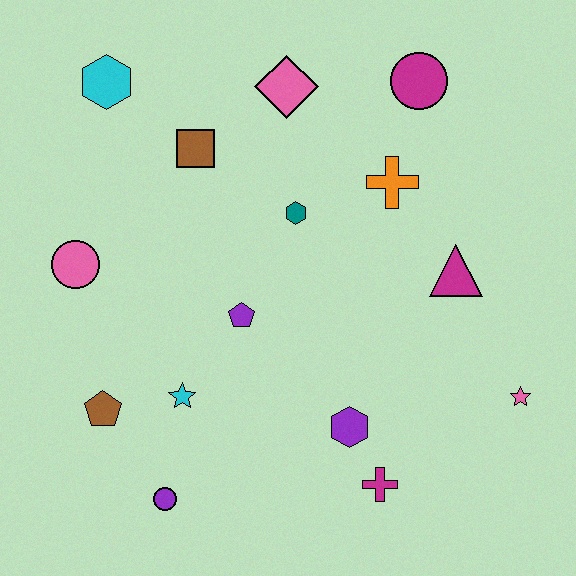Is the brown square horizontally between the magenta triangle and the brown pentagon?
Yes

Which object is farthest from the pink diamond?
The purple circle is farthest from the pink diamond.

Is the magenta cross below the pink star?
Yes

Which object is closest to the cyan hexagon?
The brown square is closest to the cyan hexagon.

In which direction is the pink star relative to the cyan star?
The pink star is to the right of the cyan star.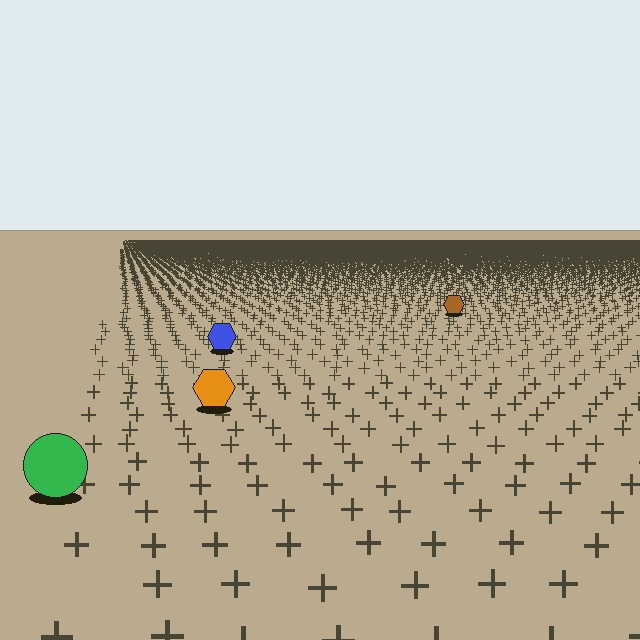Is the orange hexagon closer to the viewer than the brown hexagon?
Yes. The orange hexagon is closer — you can tell from the texture gradient: the ground texture is coarser near it.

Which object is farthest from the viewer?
The brown hexagon is farthest from the viewer. It appears smaller and the ground texture around it is denser.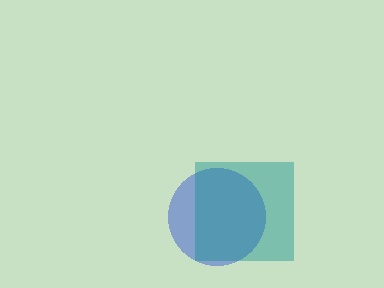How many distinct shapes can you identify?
There are 2 distinct shapes: a blue circle, a teal square.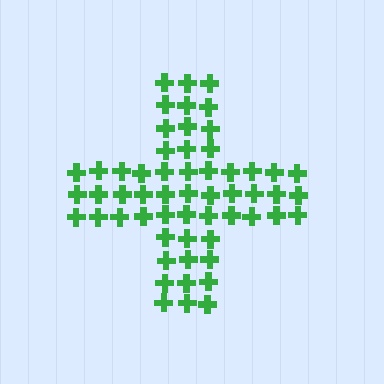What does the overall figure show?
The overall figure shows a cross.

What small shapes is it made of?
It is made of small crosses.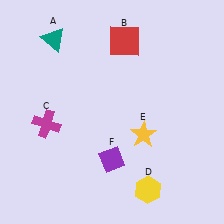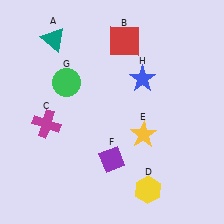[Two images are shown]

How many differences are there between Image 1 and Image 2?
There are 2 differences between the two images.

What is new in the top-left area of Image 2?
A green circle (G) was added in the top-left area of Image 2.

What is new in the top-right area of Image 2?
A blue star (H) was added in the top-right area of Image 2.